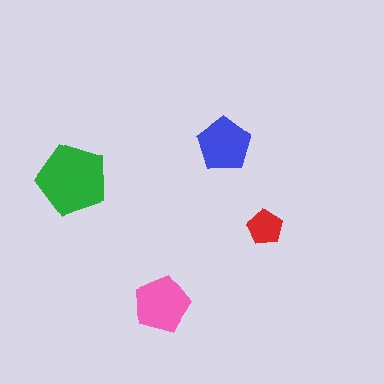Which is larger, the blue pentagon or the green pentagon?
The green one.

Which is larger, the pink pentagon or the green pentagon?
The green one.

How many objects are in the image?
There are 4 objects in the image.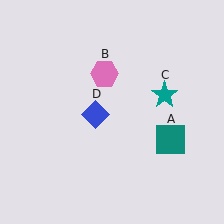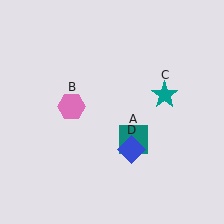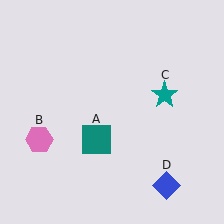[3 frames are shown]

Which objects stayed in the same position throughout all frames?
Teal star (object C) remained stationary.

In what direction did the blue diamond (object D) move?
The blue diamond (object D) moved down and to the right.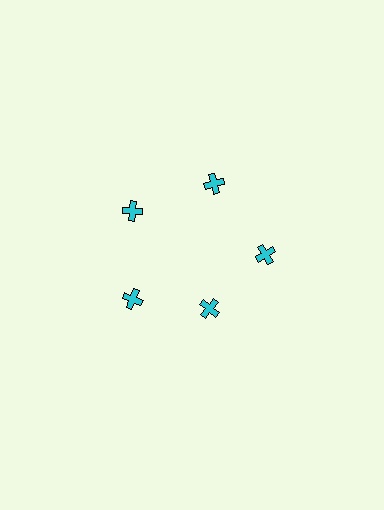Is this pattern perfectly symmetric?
No. The 5 cyan crosses are arranged in a ring, but one element near the 5 o'clock position is pulled inward toward the center, breaking the 5-fold rotational symmetry.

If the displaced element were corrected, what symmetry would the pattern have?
It would have 5-fold rotational symmetry — the pattern would map onto itself every 72 degrees.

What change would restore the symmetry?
The symmetry would be restored by moving it outward, back onto the ring so that all 5 crosses sit at equal angles and equal distance from the center.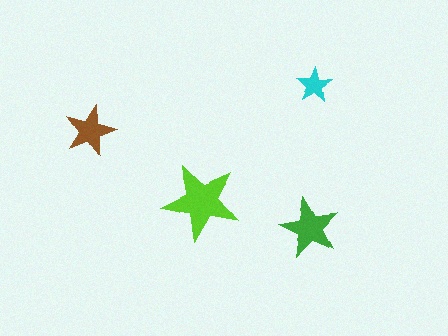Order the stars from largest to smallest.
the lime one, the green one, the brown one, the cyan one.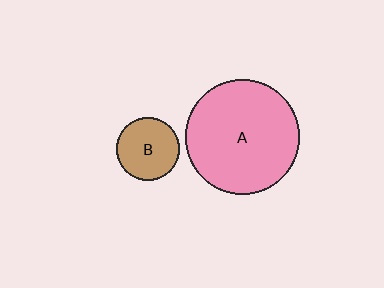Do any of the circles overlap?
No, none of the circles overlap.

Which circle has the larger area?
Circle A (pink).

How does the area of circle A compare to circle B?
Approximately 3.3 times.